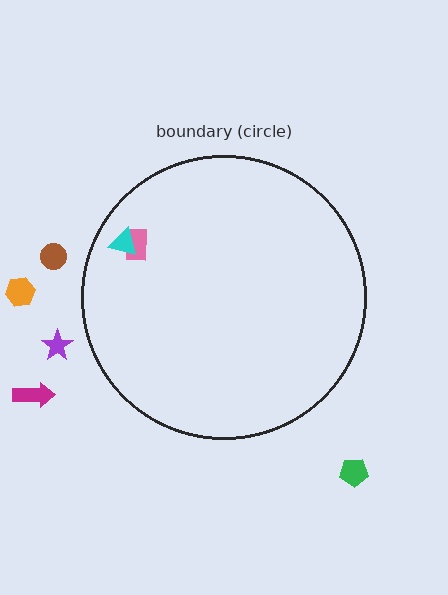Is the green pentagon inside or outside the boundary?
Outside.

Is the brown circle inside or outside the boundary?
Outside.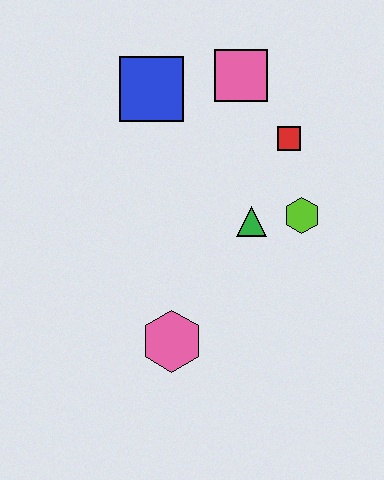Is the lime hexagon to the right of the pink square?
Yes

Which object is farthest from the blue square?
The pink hexagon is farthest from the blue square.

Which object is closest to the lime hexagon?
The green triangle is closest to the lime hexagon.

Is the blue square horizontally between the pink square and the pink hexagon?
No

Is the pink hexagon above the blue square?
No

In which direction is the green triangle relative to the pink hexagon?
The green triangle is above the pink hexagon.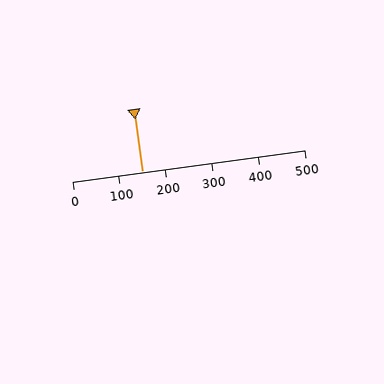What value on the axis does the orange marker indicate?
The marker indicates approximately 150.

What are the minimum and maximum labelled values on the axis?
The axis runs from 0 to 500.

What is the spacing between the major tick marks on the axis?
The major ticks are spaced 100 apart.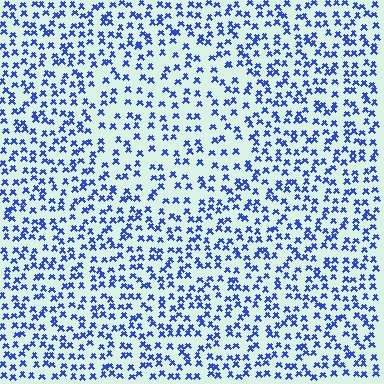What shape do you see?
I see a circle.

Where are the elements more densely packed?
The elements are more densely packed outside the circle boundary.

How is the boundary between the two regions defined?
The boundary is defined by a change in element density (approximately 1.6x ratio). All elements are the same color, size, and shape.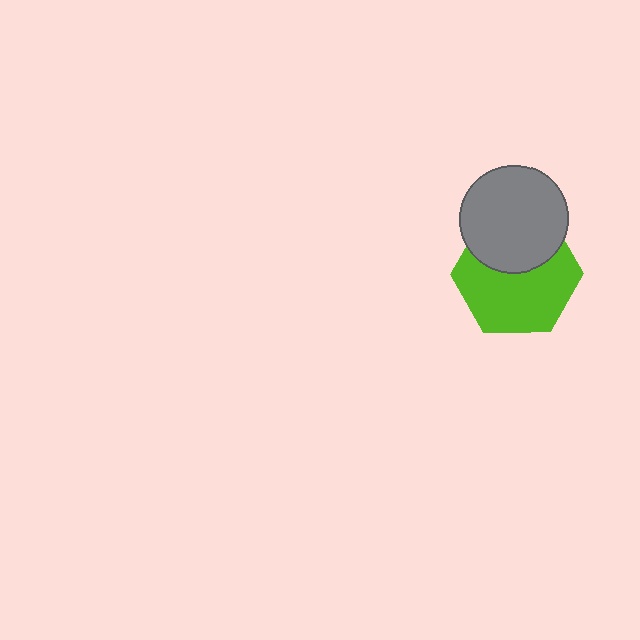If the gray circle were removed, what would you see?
You would see the complete lime hexagon.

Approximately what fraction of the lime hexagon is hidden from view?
Roughly 37% of the lime hexagon is hidden behind the gray circle.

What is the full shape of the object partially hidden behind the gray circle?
The partially hidden object is a lime hexagon.